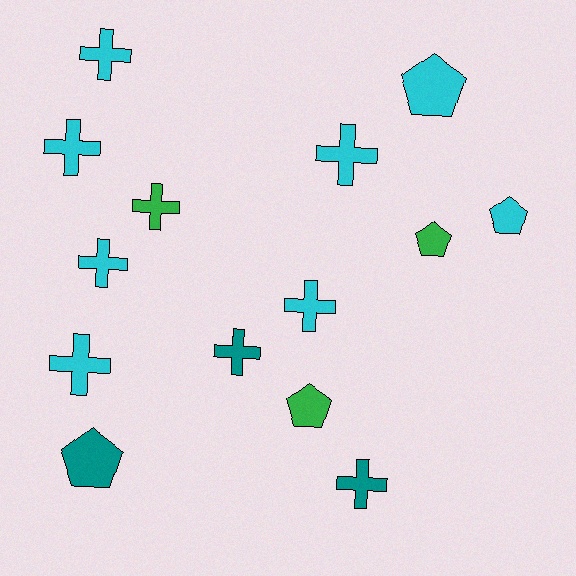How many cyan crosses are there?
There are 6 cyan crosses.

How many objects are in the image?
There are 14 objects.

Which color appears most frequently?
Cyan, with 8 objects.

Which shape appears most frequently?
Cross, with 9 objects.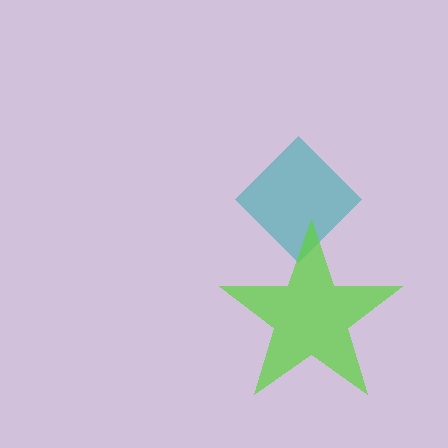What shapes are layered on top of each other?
The layered shapes are: a teal diamond, a lime star.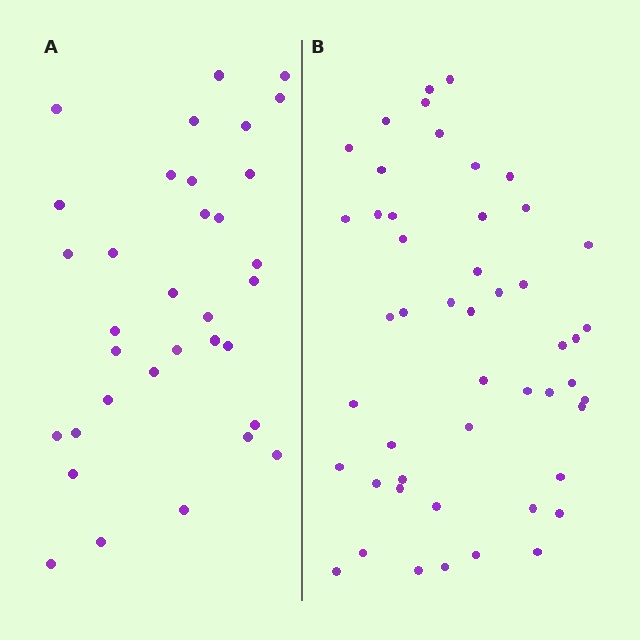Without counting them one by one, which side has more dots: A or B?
Region B (the right region) has more dots.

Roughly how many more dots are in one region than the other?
Region B has approximately 15 more dots than region A.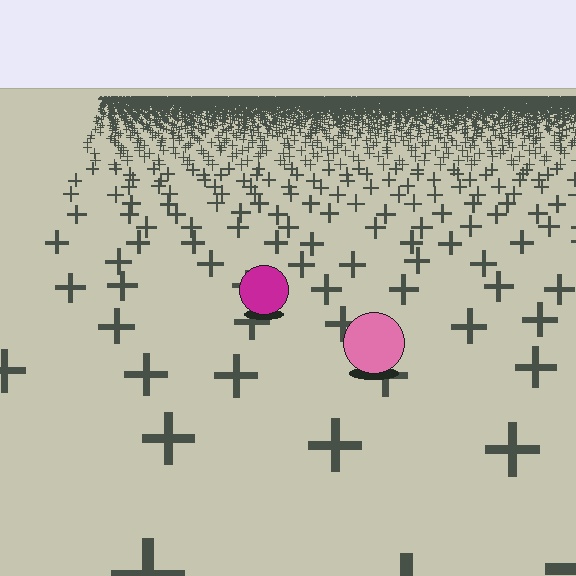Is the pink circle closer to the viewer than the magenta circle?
Yes. The pink circle is closer — you can tell from the texture gradient: the ground texture is coarser near it.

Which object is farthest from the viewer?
The magenta circle is farthest from the viewer. It appears smaller and the ground texture around it is denser.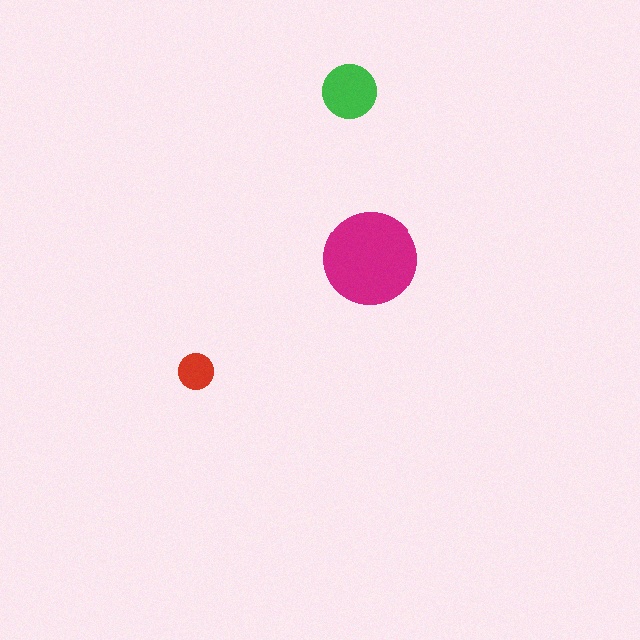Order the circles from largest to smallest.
the magenta one, the green one, the red one.